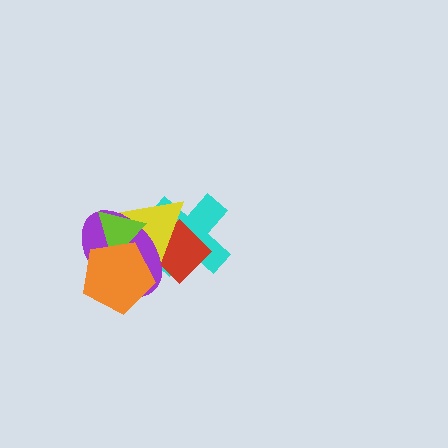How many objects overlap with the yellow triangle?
5 objects overlap with the yellow triangle.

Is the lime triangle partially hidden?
Yes, it is partially covered by another shape.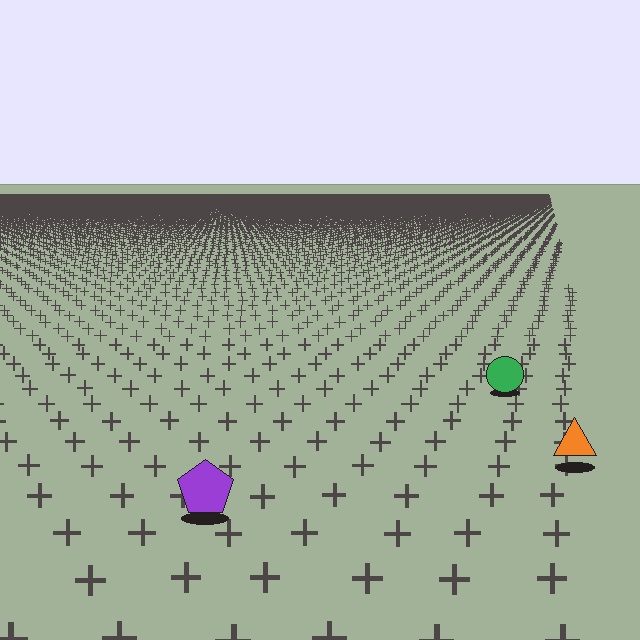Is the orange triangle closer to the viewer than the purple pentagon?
No. The purple pentagon is closer — you can tell from the texture gradient: the ground texture is coarser near it.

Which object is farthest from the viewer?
The green circle is farthest from the viewer. It appears smaller and the ground texture around it is denser.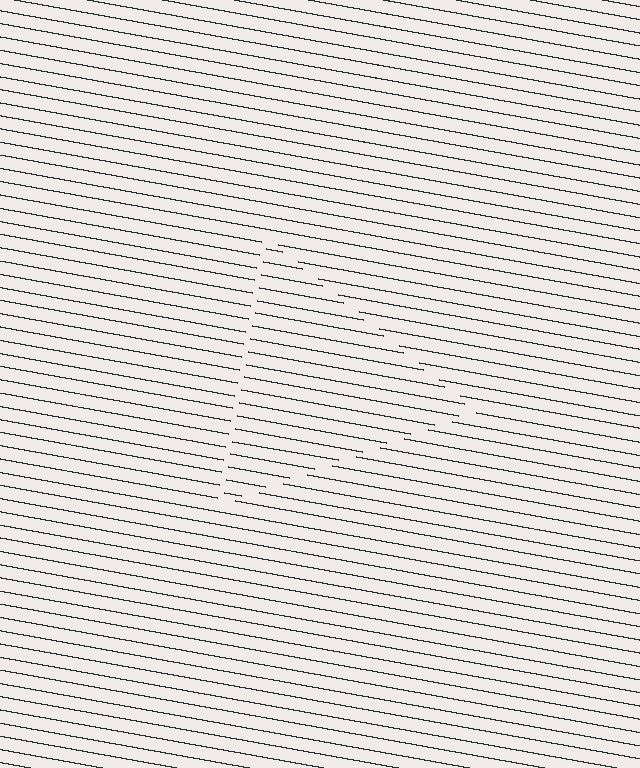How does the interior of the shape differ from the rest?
The interior of the shape contains the same grating, shifted by half a period — the contour is defined by the phase discontinuity where line-ends from the inner and outer gratings abut.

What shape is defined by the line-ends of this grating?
An illusory triangle. The interior of the shape contains the same grating, shifted by half a period — the contour is defined by the phase discontinuity where line-ends from the inner and outer gratings abut.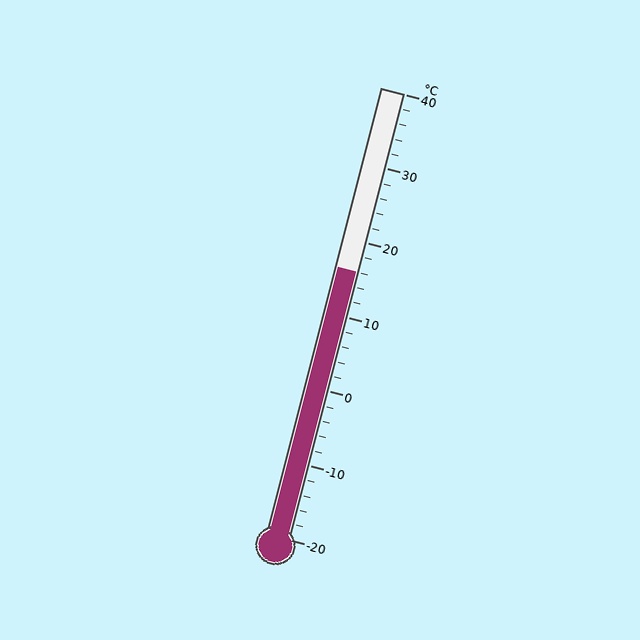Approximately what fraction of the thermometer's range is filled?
The thermometer is filled to approximately 60% of its range.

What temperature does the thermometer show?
The thermometer shows approximately 16°C.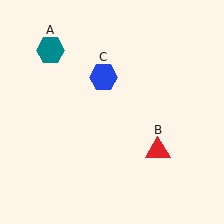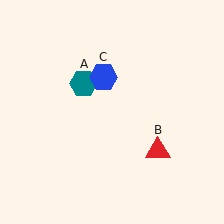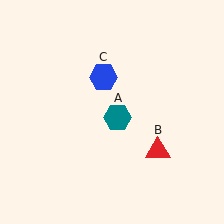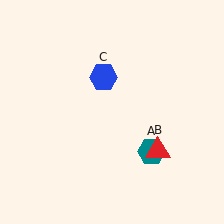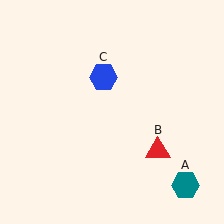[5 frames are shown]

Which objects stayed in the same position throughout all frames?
Red triangle (object B) and blue hexagon (object C) remained stationary.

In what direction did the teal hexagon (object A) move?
The teal hexagon (object A) moved down and to the right.